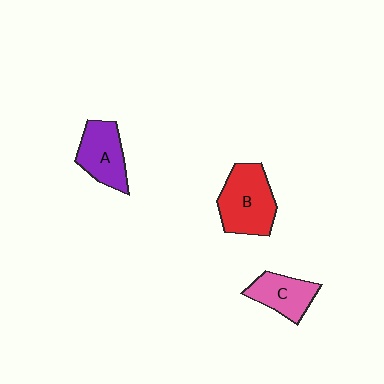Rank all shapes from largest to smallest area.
From largest to smallest: B (red), A (purple), C (pink).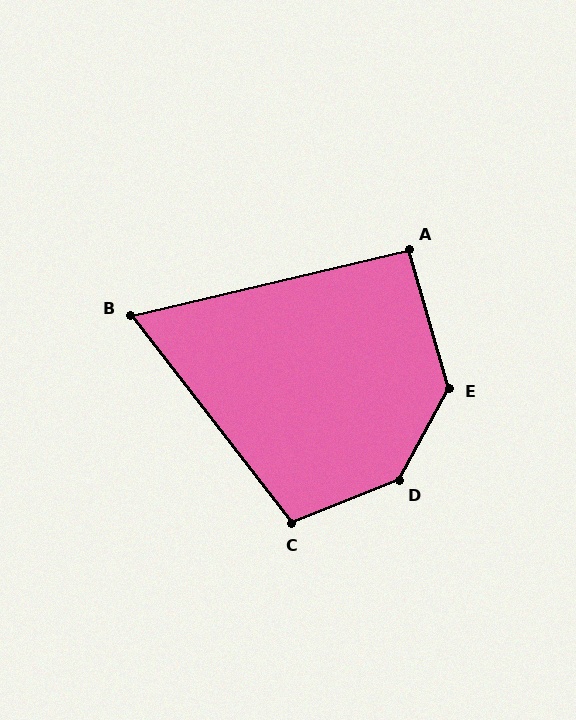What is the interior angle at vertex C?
Approximately 106 degrees (obtuse).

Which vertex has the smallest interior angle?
B, at approximately 66 degrees.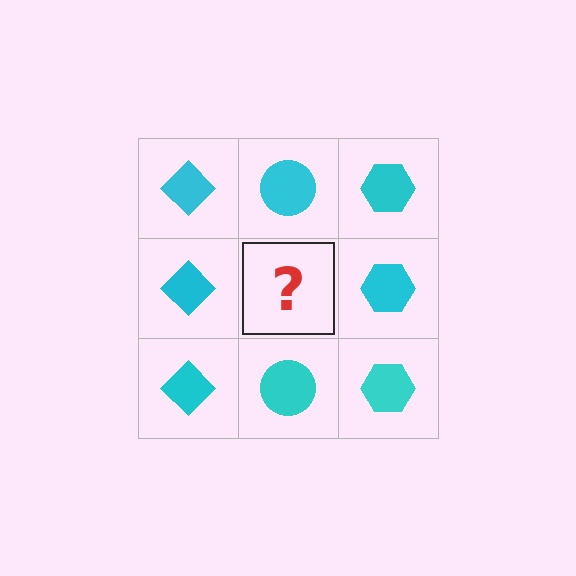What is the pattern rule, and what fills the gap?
The rule is that each column has a consistent shape. The gap should be filled with a cyan circle.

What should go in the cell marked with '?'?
The missing cell should contain a cyan circle.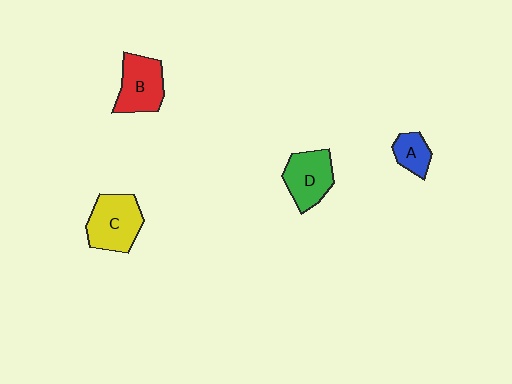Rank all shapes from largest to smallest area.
From largest to smallest: C (yellow), B (red), D (green), A (blue).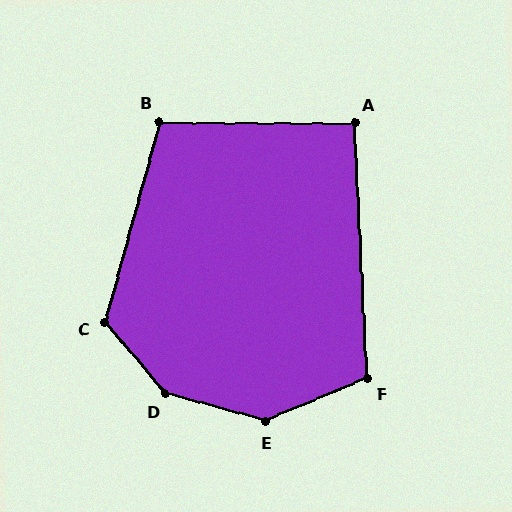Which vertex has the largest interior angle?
D, at approximately 145 degrees.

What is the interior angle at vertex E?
Approximately 142 degrees (obtuse).